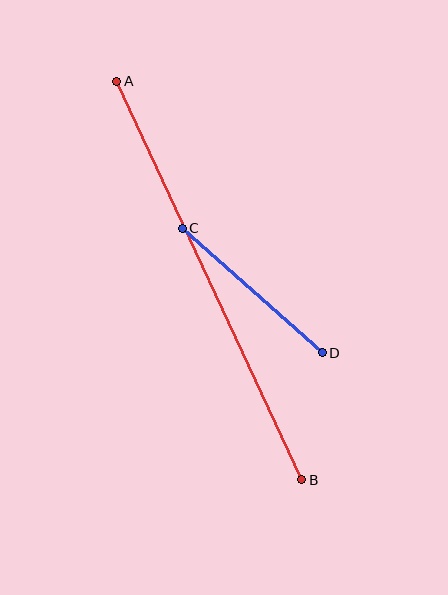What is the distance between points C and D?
The distance is approximately 187 pixels.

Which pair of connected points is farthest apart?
Points A and B are farthest apart.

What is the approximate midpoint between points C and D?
The midpoint is at approximately (252, 290) pixels.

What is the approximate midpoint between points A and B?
The midpoint is at approximately (209, 281) pixels.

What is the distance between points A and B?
The distance is approximately 440 pixels.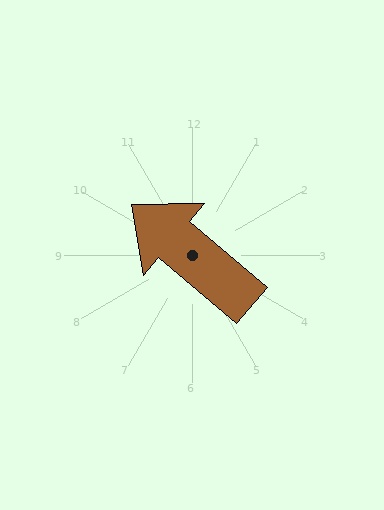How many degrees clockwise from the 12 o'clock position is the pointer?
Approximately 310 degrees.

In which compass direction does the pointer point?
Northwest.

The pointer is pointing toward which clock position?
Roughly 10 o'clock.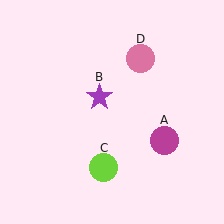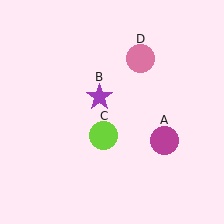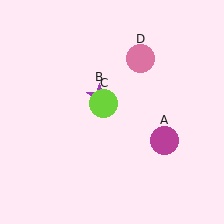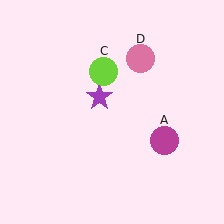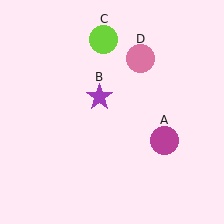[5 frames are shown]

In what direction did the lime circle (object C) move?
The lime circle (object C) moved up.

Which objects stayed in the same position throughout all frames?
Magenta circle (object A) and purple star (object B) and pink circle (object D) remained stationary.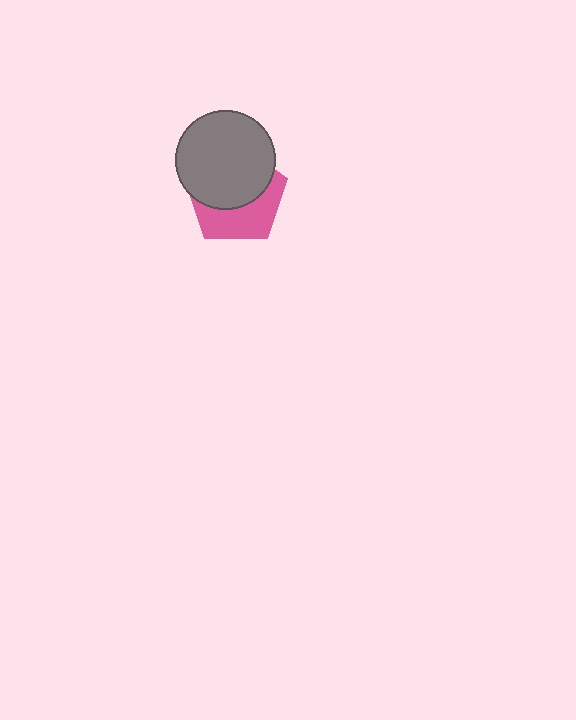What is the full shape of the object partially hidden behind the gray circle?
The partially hidden object is a pink pentagon.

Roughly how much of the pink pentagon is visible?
A small part of it is visible (roughly 44%).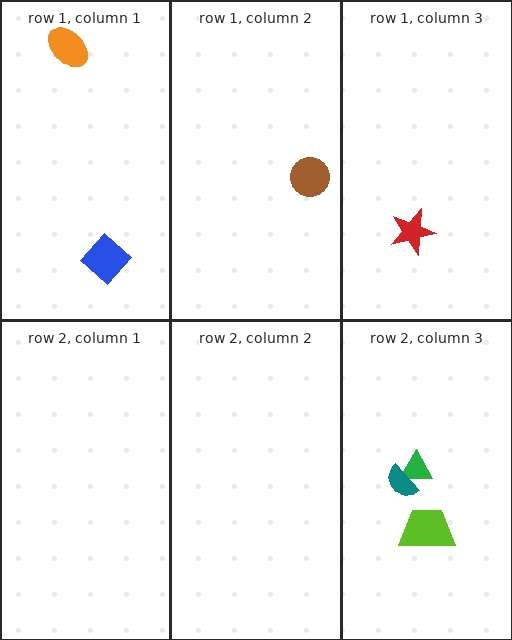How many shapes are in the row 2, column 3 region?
3.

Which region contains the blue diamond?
The row 1, column 1 region.